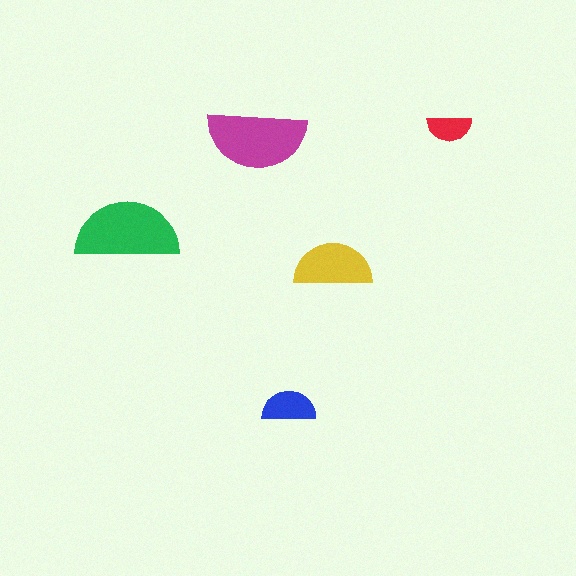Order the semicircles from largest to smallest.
the green one, the magenta one, the yellow one, the blue one, the red one.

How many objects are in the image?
There are 5 objects in the image.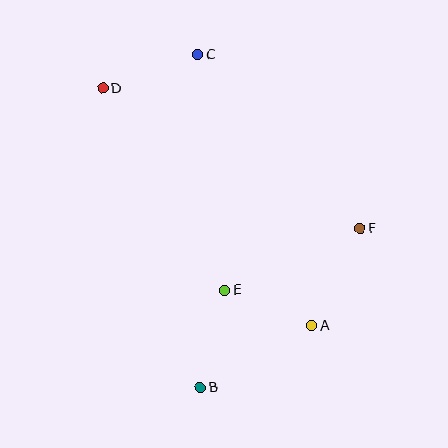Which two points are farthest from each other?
Points B and C are farthest from each other.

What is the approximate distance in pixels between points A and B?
The distance between A and B is approximately 127 pixels.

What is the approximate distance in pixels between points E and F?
The distance between E and F is approximately 149 pixels.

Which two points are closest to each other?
Points A and E are closest to each other.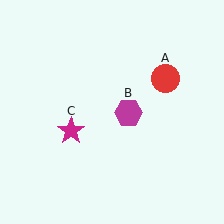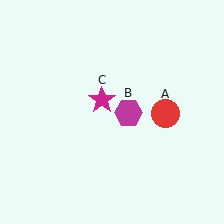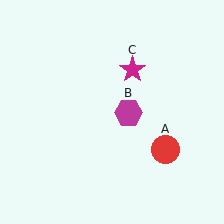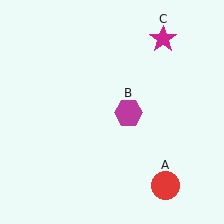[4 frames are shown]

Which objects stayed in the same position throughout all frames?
Magenta hexagon (object B) remained stationary.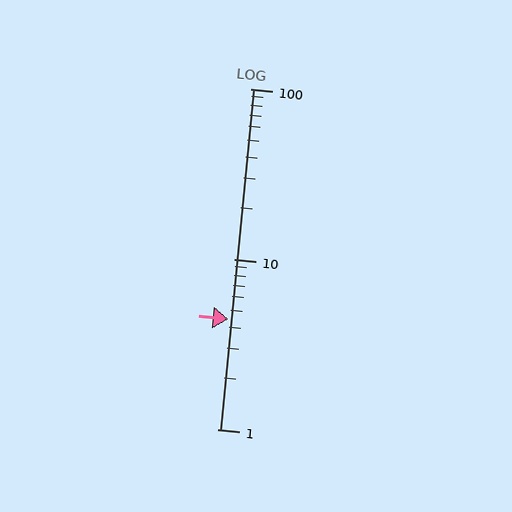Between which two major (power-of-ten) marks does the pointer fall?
The pointer is between 1 and 10.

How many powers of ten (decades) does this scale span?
The scale spans 2 decades, from 1 to 100.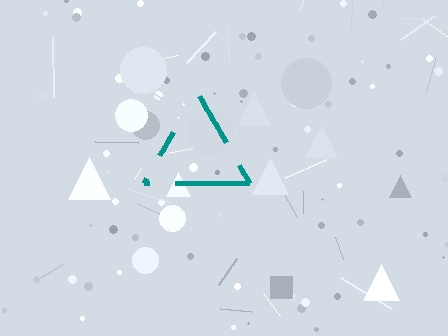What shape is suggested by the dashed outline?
The dashed outline suggests a triangle.